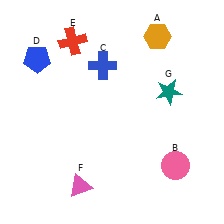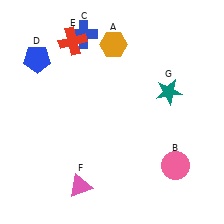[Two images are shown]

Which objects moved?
The objects that moved are: the orange hexagon (A), the blue cross (C).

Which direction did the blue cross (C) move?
The blue cross (C) moved up.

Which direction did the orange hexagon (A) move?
The orange hexagon (A) moved left.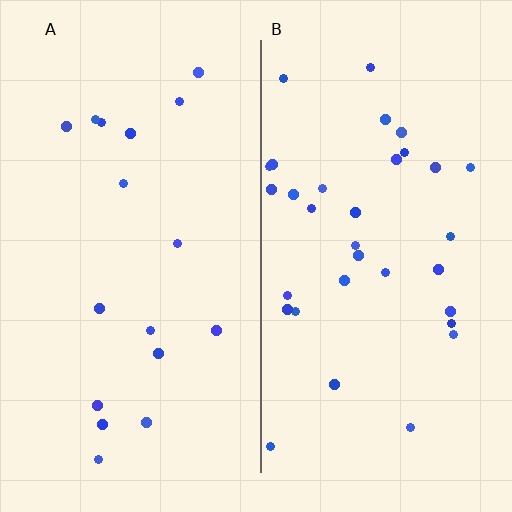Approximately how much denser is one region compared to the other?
Approximately 2.0× — region B over region A.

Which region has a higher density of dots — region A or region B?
B (the right).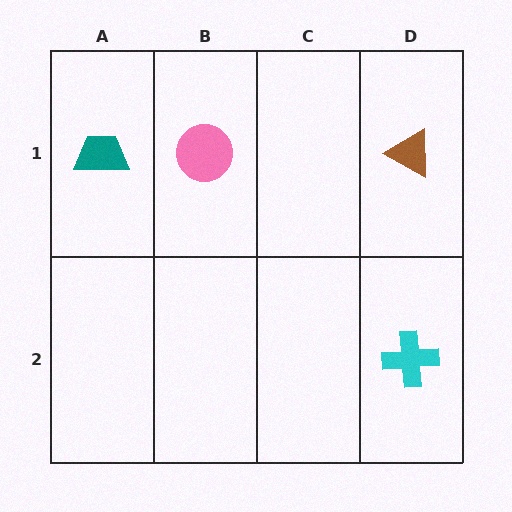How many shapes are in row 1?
3 shapes.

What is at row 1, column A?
A teal trapezoid.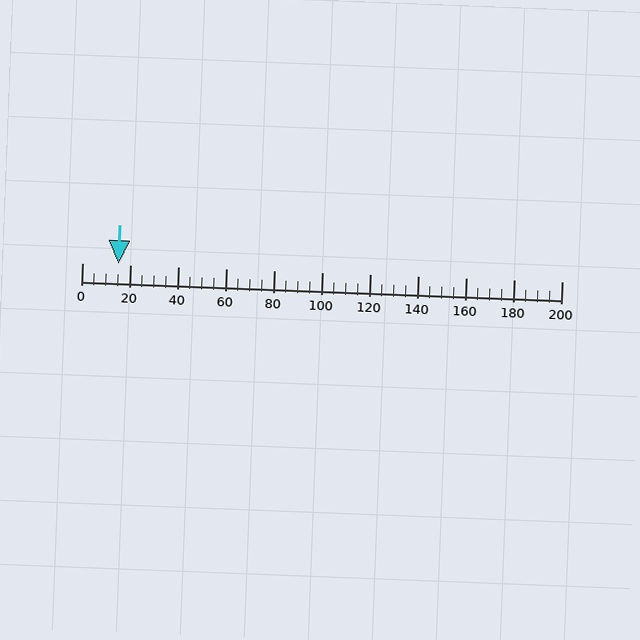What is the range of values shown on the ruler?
The ruler shows values from 0 to 200.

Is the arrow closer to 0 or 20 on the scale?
The arrow is closer to 20.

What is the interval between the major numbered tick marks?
The major tick marks are spaced 20 units apart.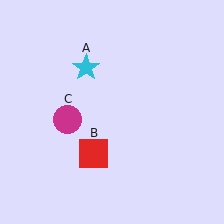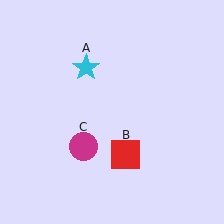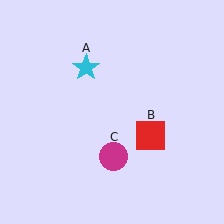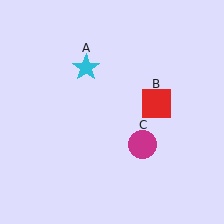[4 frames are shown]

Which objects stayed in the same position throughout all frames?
Cyan star (object A) remained stationary.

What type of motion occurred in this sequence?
The red square (object B), magenta circle (object C) rotated counterclockwise around the center of the scene.